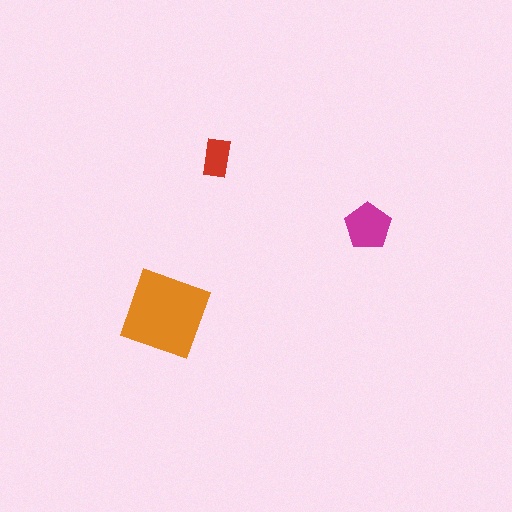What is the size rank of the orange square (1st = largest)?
1st.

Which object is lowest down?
The orange square is bottommost.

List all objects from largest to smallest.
The orange square, the magenta pentagon, the red rectangle.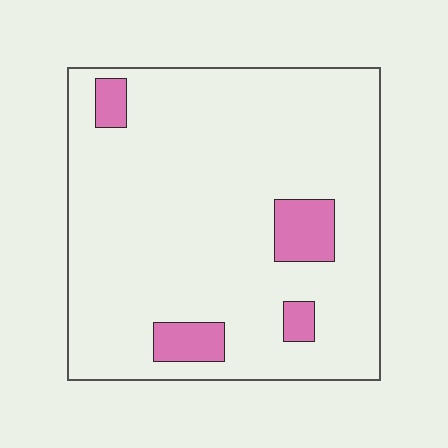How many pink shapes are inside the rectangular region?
4.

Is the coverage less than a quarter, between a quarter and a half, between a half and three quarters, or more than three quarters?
Less than a quarter.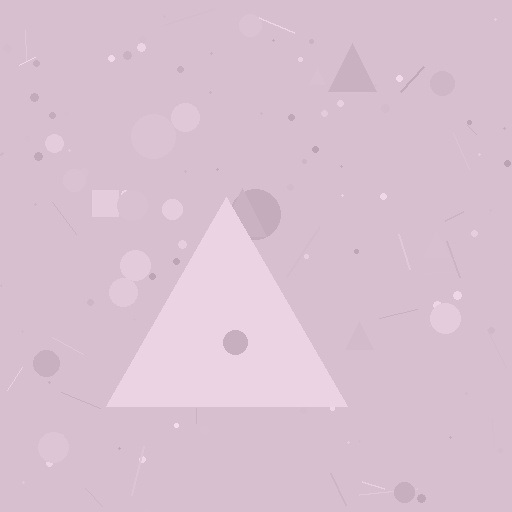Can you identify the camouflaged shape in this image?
The camouflaged shape is a triangle.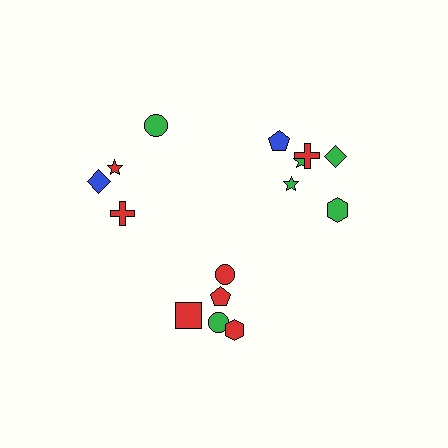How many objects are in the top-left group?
There are 4 objects.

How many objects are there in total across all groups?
There are 15 objects.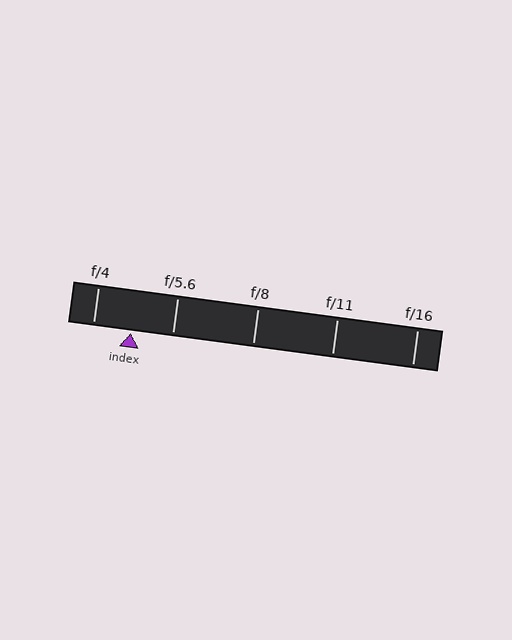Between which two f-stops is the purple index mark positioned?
The index mark is between f/4 and f/5.6.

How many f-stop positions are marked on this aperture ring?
There are 5 f-stop positions marked.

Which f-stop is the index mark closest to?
The index mark is closest to f/4.